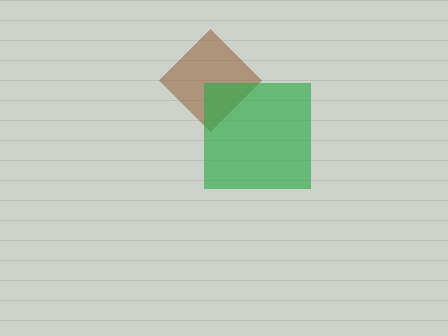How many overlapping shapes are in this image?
There are 2 overlapping shapes in the image.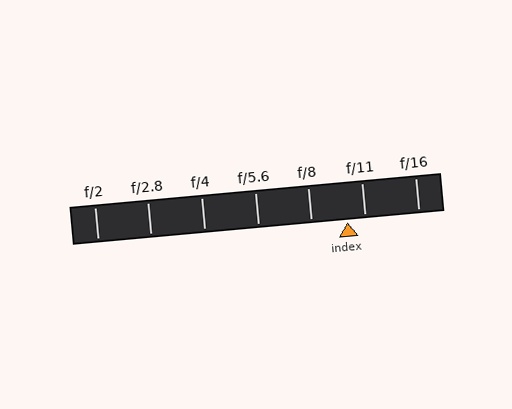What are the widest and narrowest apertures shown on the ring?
The widest aperture shown is f/2 and the narrowest is f/16.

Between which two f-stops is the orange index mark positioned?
The index mark is between f/8 and f/11.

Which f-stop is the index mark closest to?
The index mark is closest to f/11.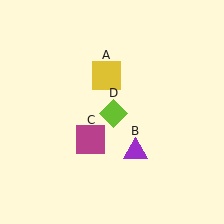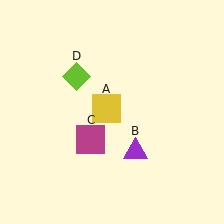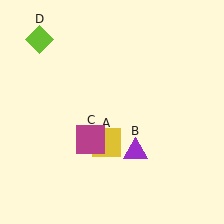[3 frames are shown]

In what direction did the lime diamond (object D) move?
The lime diamond (object D) moved up and to the left.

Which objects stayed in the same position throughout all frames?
Purple triangle (object B) and magenta square (object C) remained stationary.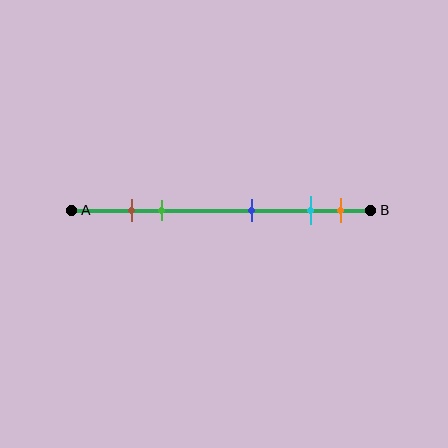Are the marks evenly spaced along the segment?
No, the marks are not evenly spaced.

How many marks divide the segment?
There are 5 marks dividing the segment.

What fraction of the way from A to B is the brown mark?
The brown mark is approximately 20% (0.2) of the way from A to B.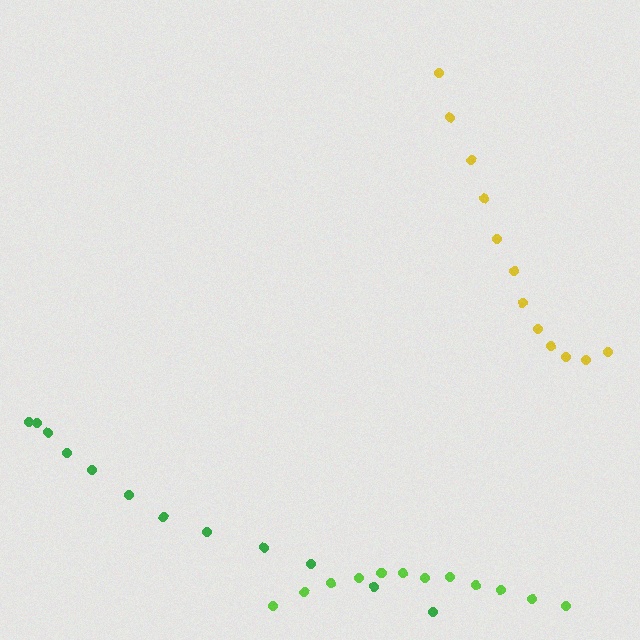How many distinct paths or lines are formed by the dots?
There are 3 distinct paths.